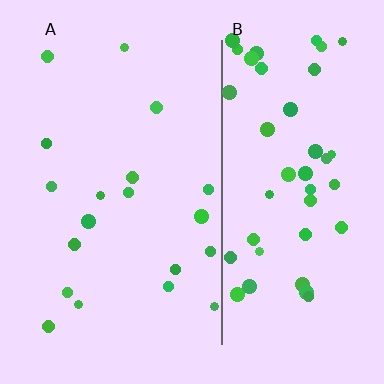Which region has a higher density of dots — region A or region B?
B (the right).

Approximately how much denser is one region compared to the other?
Approximately 2.5× — region B over region A.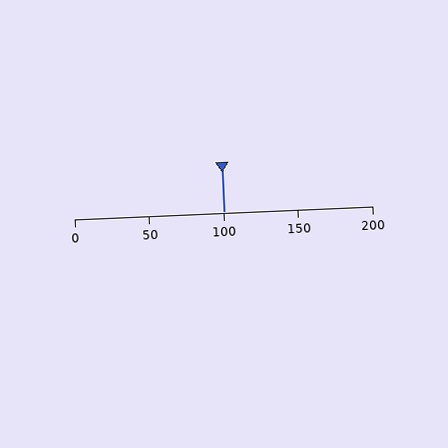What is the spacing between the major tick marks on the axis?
The major ticks are spaced 50 apart.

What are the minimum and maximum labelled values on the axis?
The axis runs from 0 to 200.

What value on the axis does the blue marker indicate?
The marker indicates approximately 100.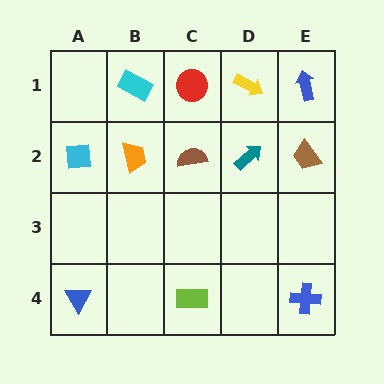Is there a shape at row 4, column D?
No, that cell is empty.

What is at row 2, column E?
A brown trapezoid.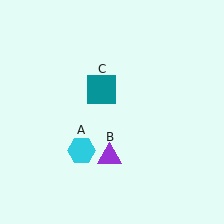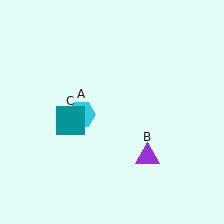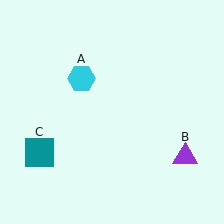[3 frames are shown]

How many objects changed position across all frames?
3 objects changed position: cyan hexagon (object A), purple triangle (object B), teal square (object C).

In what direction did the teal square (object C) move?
The teal square (object C) moved down and to the left.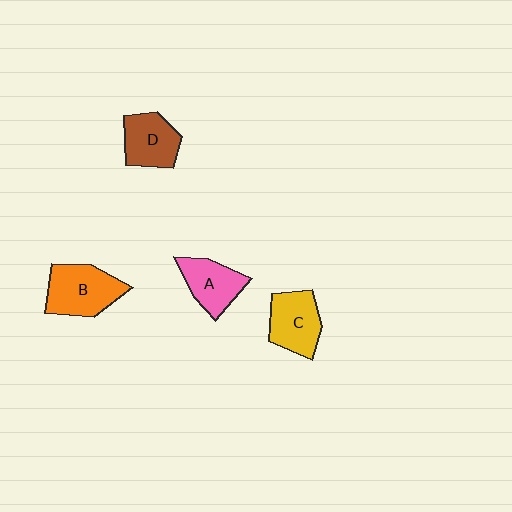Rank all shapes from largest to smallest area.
From largest to smallest: B (orange), C (yellow), D (brown), A (pink).